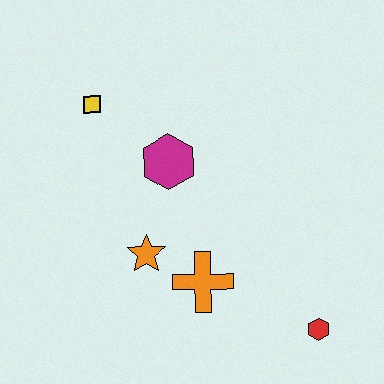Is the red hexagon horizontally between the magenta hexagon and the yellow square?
No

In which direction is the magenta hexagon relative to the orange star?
The magenta hexagon is above the orange star.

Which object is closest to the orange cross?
The orange star is closest to the orange cross.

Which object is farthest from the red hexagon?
The yellow square is farthest from the red hexagon.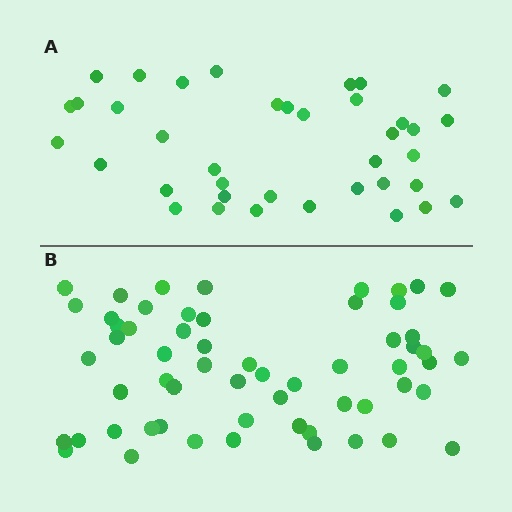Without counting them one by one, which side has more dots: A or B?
Region B (the bottom region) has more dots.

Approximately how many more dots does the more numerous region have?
Region B has approximately 20 more dots than region A.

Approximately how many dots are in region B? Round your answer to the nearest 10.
About 60 dots. (The exact count is 59, which rounds to 60.)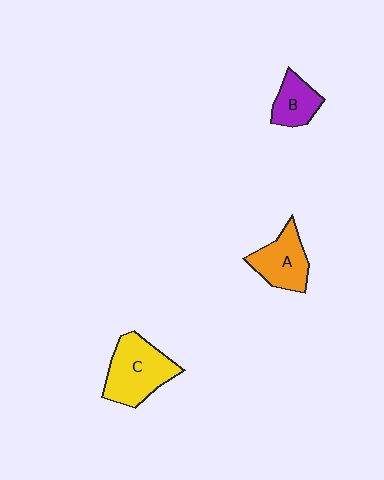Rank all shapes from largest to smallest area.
From largest to smallest: C (yellow), A (orange), B (purple).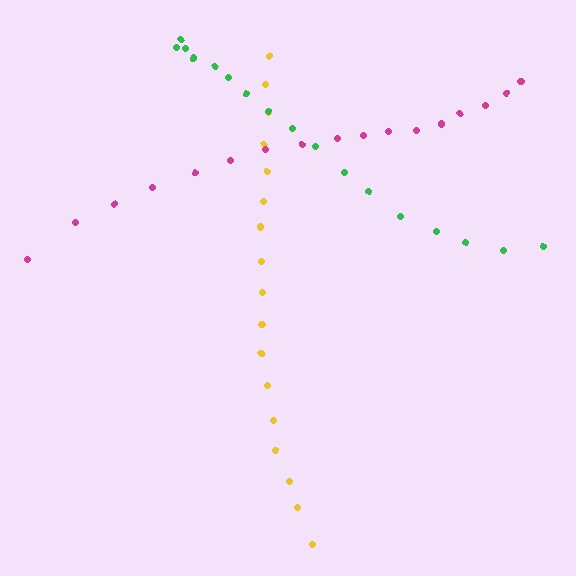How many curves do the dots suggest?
There are 3 distinct paths.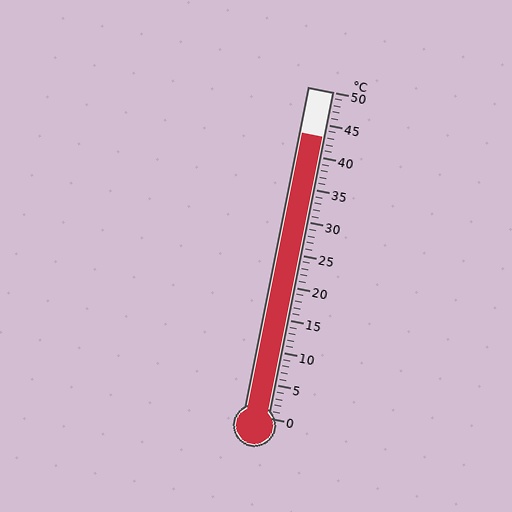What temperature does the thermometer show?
The thermometer shows approximately 43°C.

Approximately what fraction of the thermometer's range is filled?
The thermometer is filled to approximately 85% of its range.